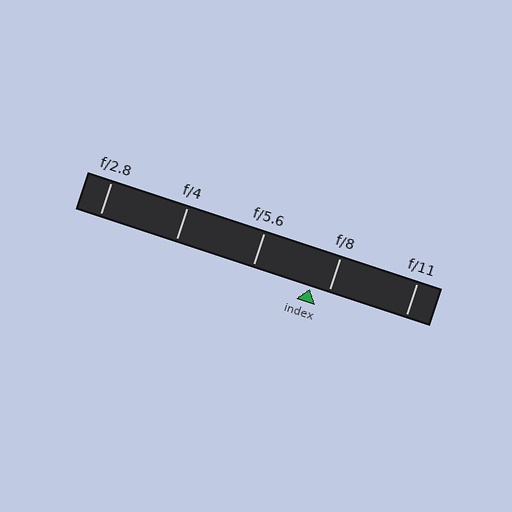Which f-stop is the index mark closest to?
The index mark is closest to f/8.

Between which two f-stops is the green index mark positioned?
The index mark is between f/5.6 and f/8.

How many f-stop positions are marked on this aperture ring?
There are 5 f-stop positions marked.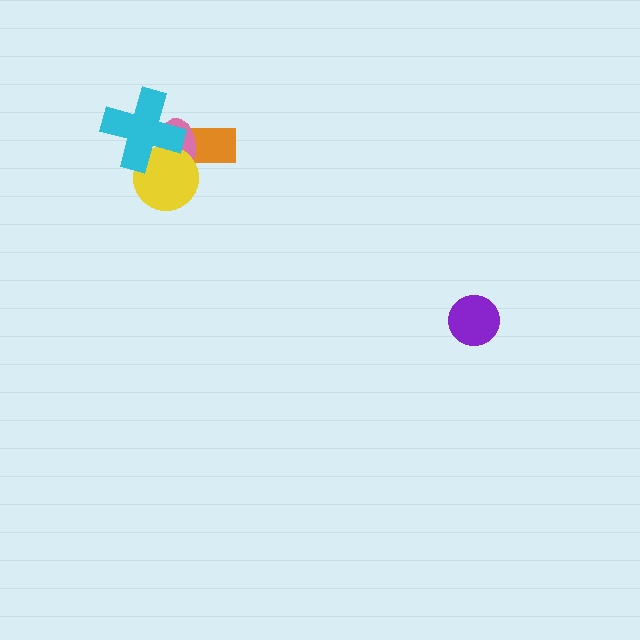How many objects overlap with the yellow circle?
3 objects overlap with the yellow circle.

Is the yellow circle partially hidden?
Yes, it is partially covered by another shape.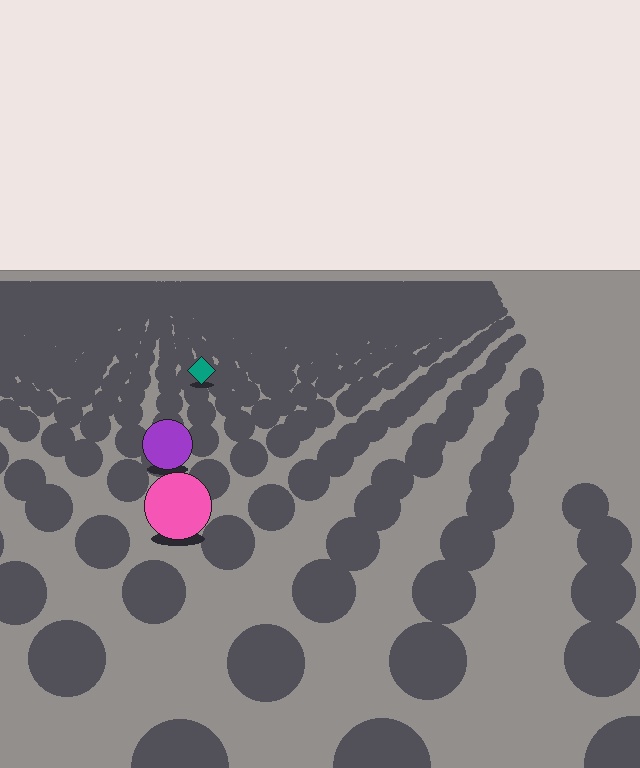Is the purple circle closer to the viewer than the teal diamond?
Yes. The purple circle is closer — you can tell from the texture gradient: the ground texture is coarser near it.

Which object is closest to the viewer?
The pink circle is closest. The texture marks near it are larger and more spread out.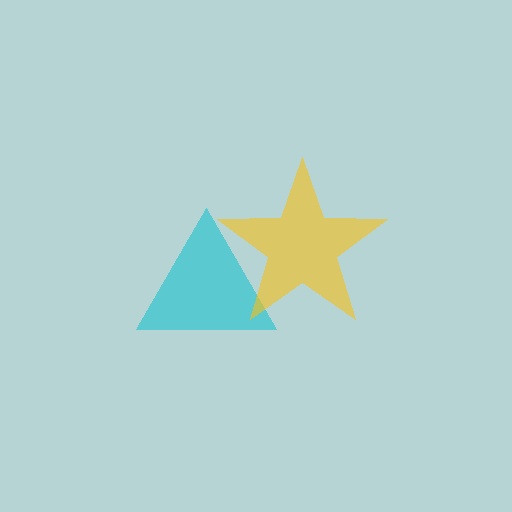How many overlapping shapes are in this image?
There are 2 overlapping shapes in the image.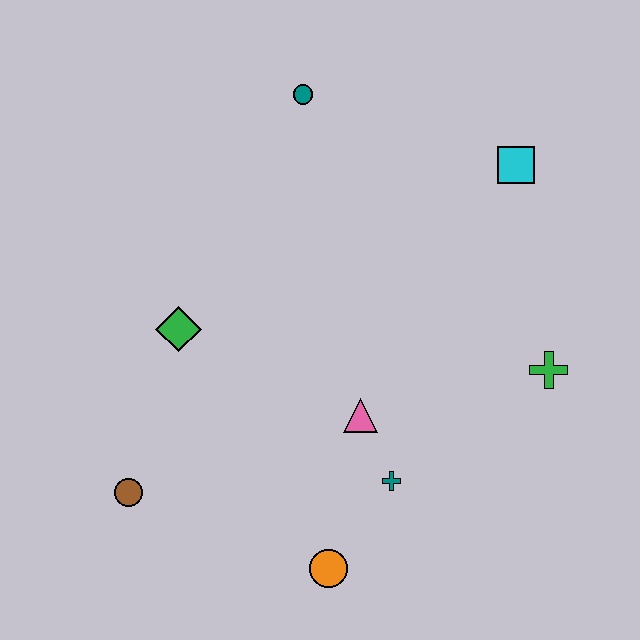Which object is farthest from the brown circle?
The cyan square is farthest from the brown circle.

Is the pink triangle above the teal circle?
No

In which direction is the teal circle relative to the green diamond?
The teal circle is above the green diamond.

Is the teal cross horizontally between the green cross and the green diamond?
Yes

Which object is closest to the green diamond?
The brown circle is closest to the green diamond.